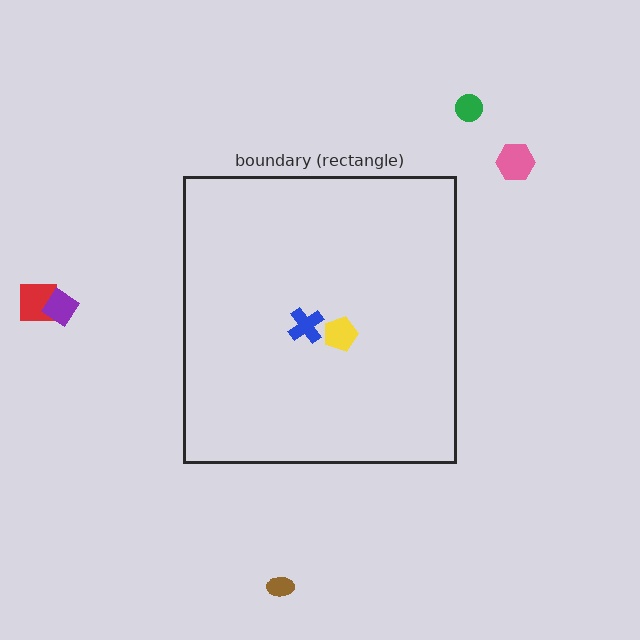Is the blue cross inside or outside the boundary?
Inside.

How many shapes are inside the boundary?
2 inside, 5 outside.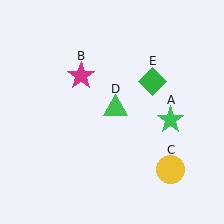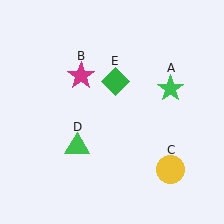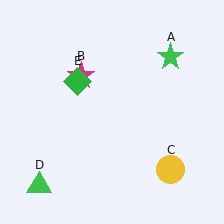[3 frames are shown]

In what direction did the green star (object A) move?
The green star (object A) moved up.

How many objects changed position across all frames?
3 objects changed position: green star (object A), green triangle (object D), green diamond (object E).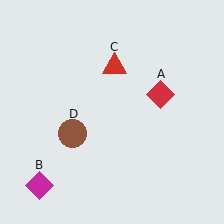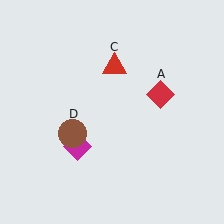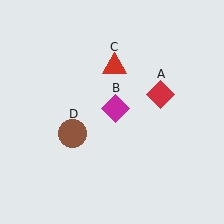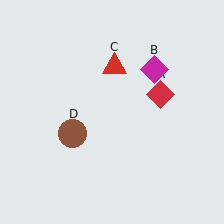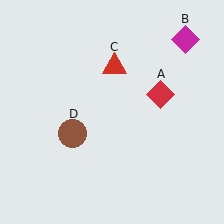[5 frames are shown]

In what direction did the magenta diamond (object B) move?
The magenta diamond (object B) moved up and to the right.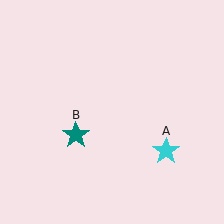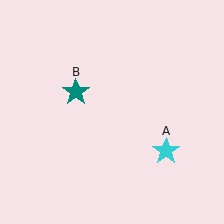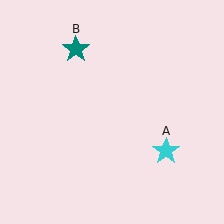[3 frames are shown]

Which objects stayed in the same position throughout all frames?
Cyan star (object A) remained stationary.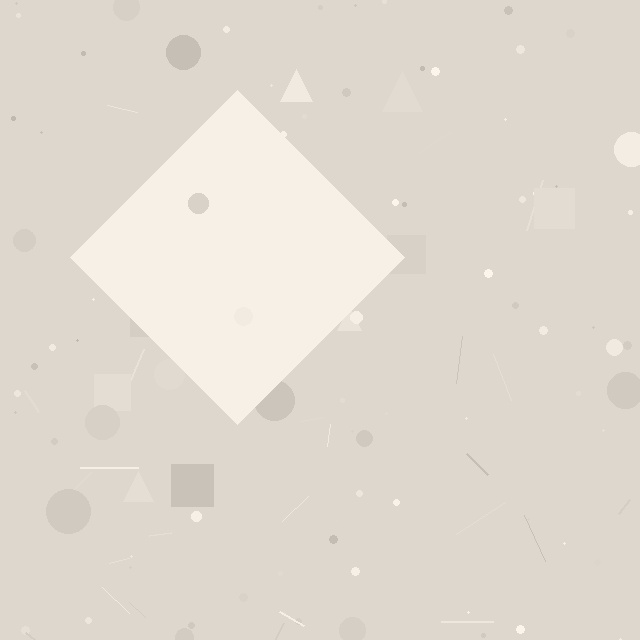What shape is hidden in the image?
A diamond is hidden in the image.